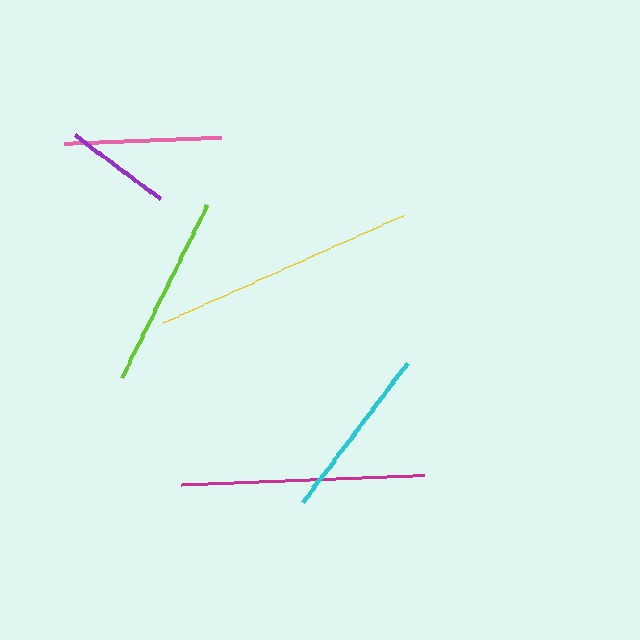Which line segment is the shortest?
The purple line is the shortest at approximately 107 pixels.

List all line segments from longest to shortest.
From longest to shortest: yellow, magenta, lime, cyan, pink, purple.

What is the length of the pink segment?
The pink segment is approximately 157 pixels long.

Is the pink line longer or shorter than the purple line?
The pink line is longer than the purple line.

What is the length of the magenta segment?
The magenta segment is approximately 243 pixels long.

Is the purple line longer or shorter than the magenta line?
The magenta line is longer than the purple line.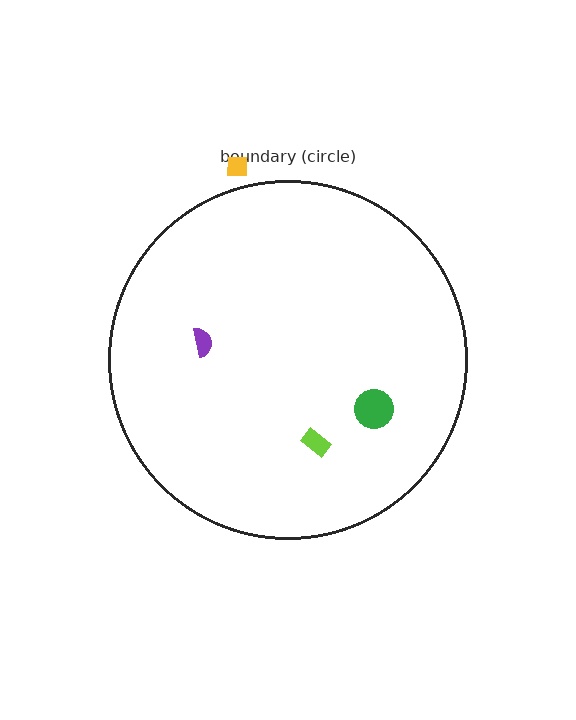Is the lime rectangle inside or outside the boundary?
Inside.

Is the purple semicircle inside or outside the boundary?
Inside.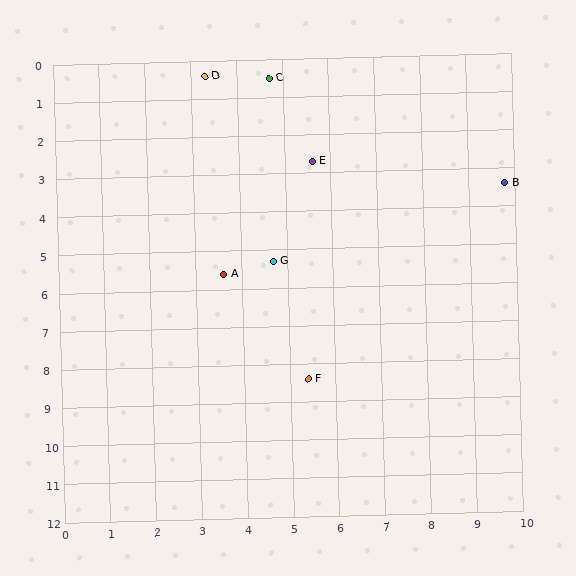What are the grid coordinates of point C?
Point C is at approximately (4.7, 0.5).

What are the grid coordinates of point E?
Point E is at approximately (5.6, 2.7).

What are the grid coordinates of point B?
Point B is at approximately (9.8, 3.4).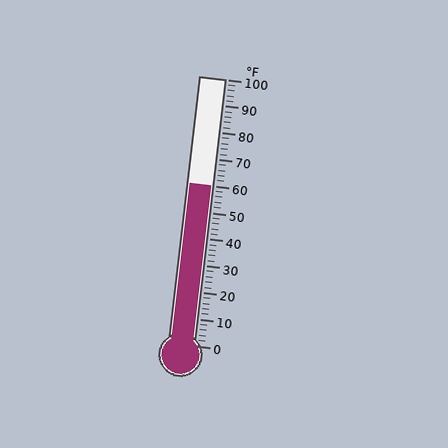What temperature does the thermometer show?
The thermometer shows approximately 60°F.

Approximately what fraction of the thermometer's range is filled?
The thermometer is filled to approximately 60% of its range.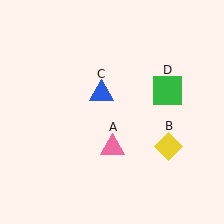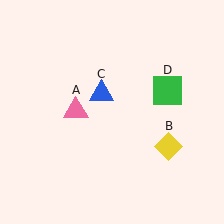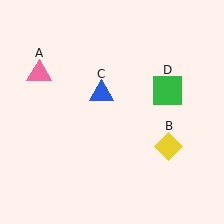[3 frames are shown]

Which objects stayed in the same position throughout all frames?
Yellow diamond (object B) and blue triangle (object C) and green square (object D) remained stationary.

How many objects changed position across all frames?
1 object changed position: pink triangle (object A).